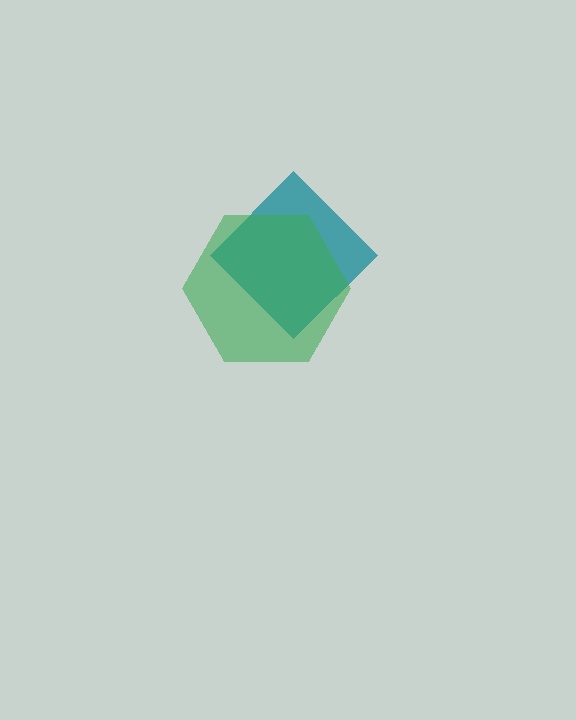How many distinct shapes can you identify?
There are 2 distinct shapes: a teal diamond, a green hexagon.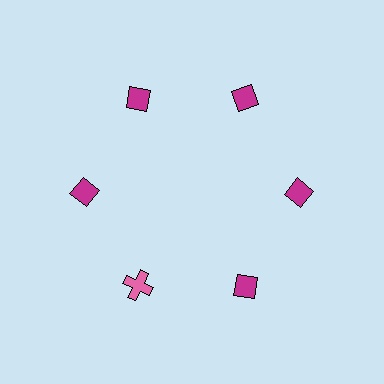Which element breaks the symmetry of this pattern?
The pink cross at roughly the 7 o'clock position breaks the symmetry. All other shapes are magenta diamonds.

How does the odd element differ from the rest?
It differs in both color (pink instead of magenta) and shape (cross instead of diamond).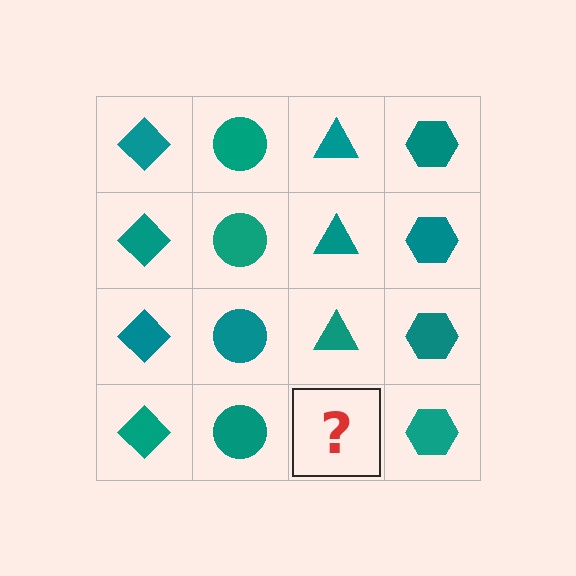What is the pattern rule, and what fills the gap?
The rule is that each column has a consistent shape. The gap should be filled with a teal triangle.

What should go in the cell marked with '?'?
The missing cell should contain a teal triangle.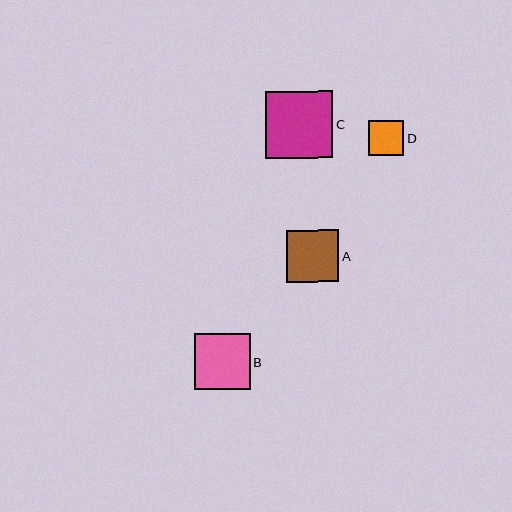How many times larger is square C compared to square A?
Square C is approximately 1.3 times the size of square A.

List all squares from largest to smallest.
From largest to smallest: C, B, A, D.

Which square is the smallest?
Square D is the smallest with a size of approximately 35 pixels.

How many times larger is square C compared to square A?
Square C is approximately 1.3 times the size of square A.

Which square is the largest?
Square C is the largest with a size of approximately 67 pixels.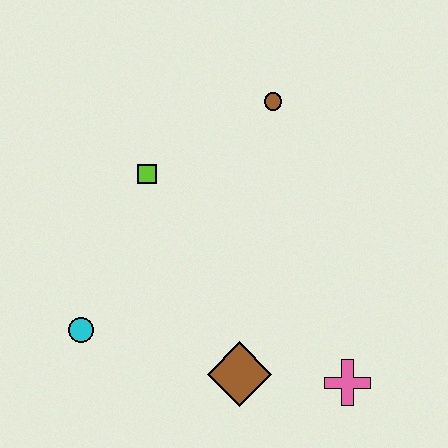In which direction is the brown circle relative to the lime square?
The brown circle is to the right of the lime square.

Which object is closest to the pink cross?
The brown diamond is closest to the pink cross.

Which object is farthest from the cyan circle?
The brown circle is farthest from the cyan circle.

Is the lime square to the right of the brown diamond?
No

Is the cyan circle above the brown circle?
No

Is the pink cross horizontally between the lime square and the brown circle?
No